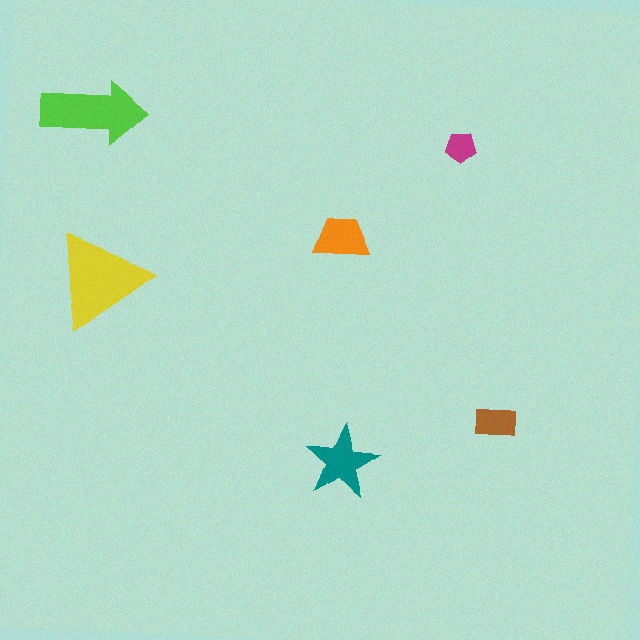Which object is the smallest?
The magenta pentagon.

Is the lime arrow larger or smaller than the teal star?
Larger.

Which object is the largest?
The yellow triangle.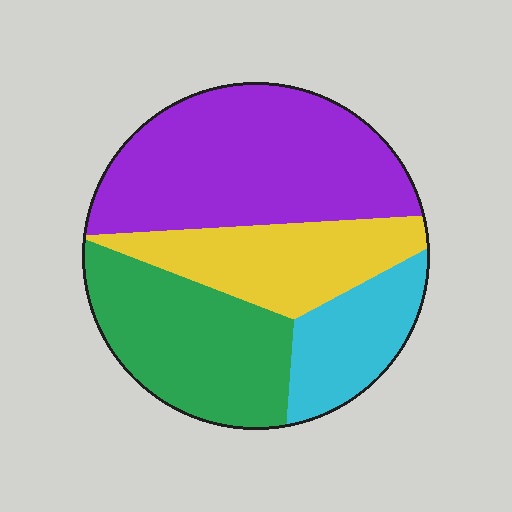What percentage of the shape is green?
Green takes up about one quarter (1/4) of the shape.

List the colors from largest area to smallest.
From largest to smallest: purple, green, yellow, cyan.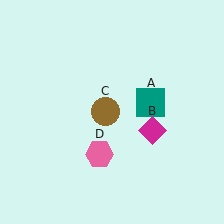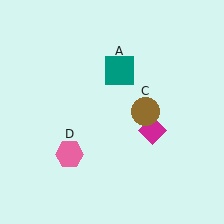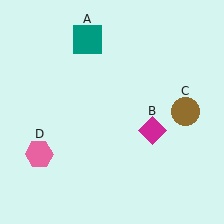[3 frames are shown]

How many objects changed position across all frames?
3 objects changed position: teal square (object A), brown circle (object C), pink hexagon (object D).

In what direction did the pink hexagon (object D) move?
The pink hexagon (object D) moved left.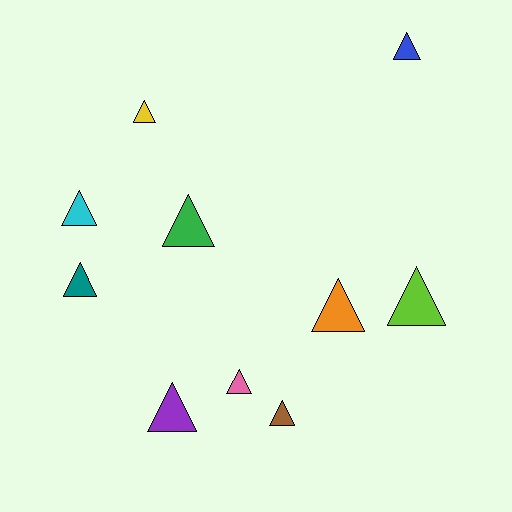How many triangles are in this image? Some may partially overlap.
There are 10 triangles.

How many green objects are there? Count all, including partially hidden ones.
There is 1 green object.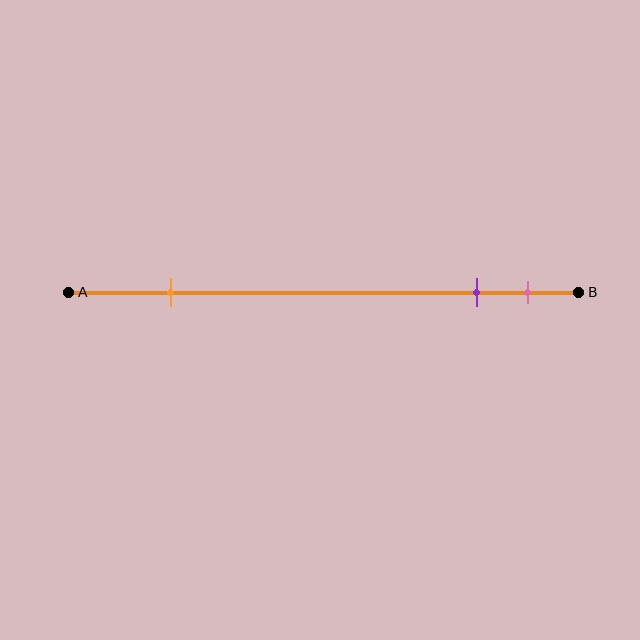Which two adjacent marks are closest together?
The purple and pink marks are the closest adjacent pair.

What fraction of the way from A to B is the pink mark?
The pink mark is approximately 90% (0.9) of the way from A to B.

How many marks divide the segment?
There are 3 marks dividing the segment.